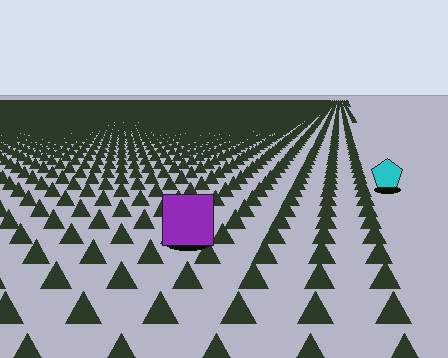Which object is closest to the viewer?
The purple square is closest. The texture marks near it are larger and more spread out.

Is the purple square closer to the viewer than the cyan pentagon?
Yes. The purple square is closer — you can tell from the texture gradient: the ground texture is coarser near it.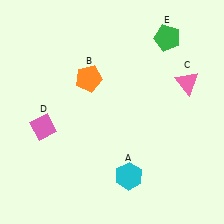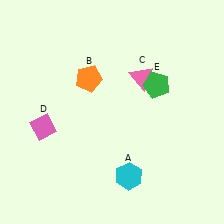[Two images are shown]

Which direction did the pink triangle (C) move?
The pink triangle (C) moved left.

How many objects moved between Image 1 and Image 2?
2 objects moved between the two images.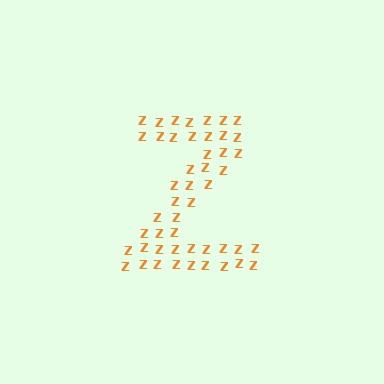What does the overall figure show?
The overall figure shows the letter Z.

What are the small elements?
The small elements are letter Z's.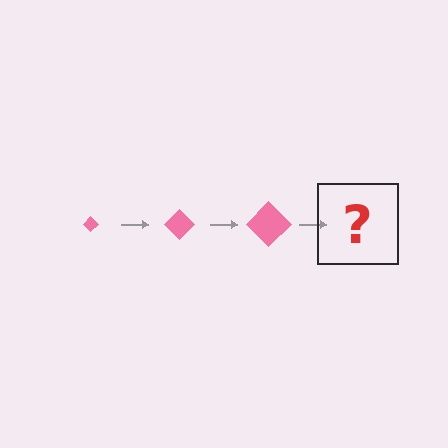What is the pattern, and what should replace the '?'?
The pattern is that the diamond gets progressively larger each step. The '?' should be a pink diamond, larger than the previous one.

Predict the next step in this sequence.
The next step is a pink diamond, larger than the previous one.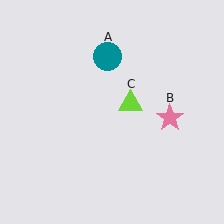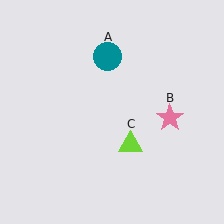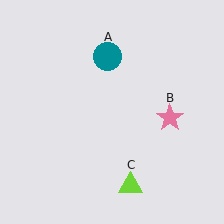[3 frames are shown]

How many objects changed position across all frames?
1 object changed position: lime triangle (object C).